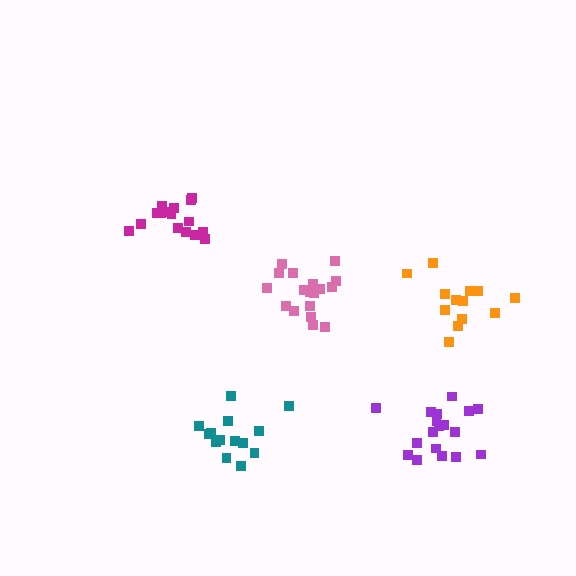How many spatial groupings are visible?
There are 5 spatial groupings.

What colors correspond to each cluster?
The clusters are colored: purple, teal, pink, magenta, orange.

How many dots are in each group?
Group 1: 18 dots, Group 2: 14 dots, Group 3: 18 dots, Group 4: 17 dots, Group 5: 13 dots (80 total).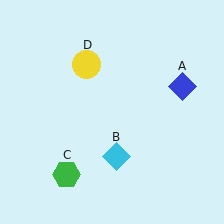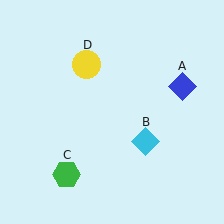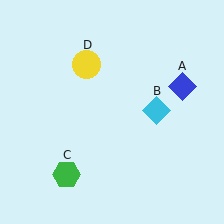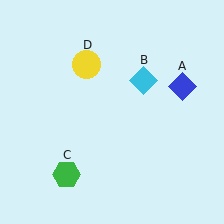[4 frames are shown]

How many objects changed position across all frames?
1 object changed position: cyan diamond (object B).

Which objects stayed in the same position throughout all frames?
Blue diamond (object A) and green hexagon (object C) and yellow circle (object D) remained stationary.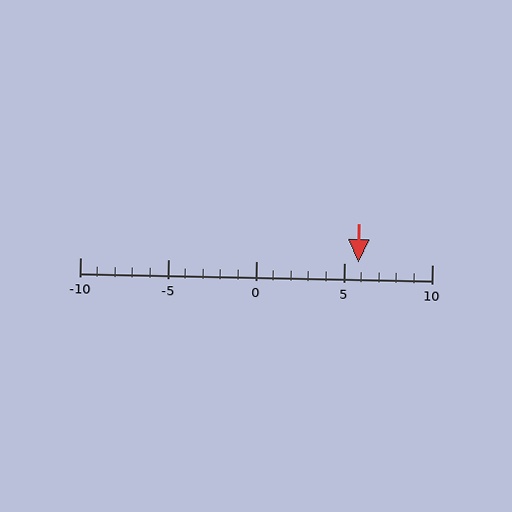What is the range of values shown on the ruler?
The ruler shows values from -10 to 10.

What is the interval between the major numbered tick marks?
The major tick marks are spaced 5 units apart.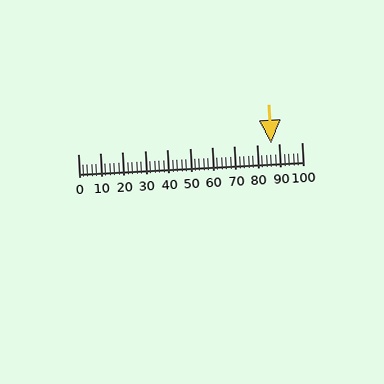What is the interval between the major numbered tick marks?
The major tick marks are spaced 10 units apart.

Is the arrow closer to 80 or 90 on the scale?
The arrow is closer to 90.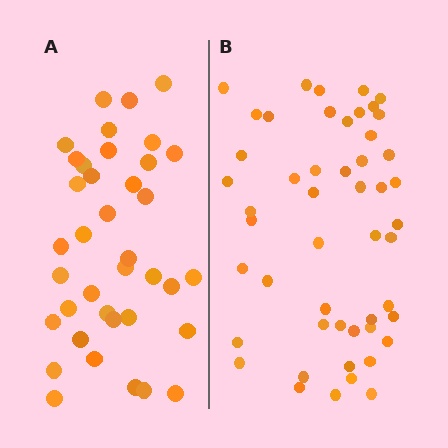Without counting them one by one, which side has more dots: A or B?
Region B (the right region) has more dots.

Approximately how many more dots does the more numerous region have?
Region B has roughly 12 or so more dots than region A.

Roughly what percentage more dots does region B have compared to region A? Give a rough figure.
About 30% more.